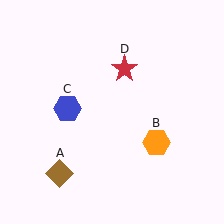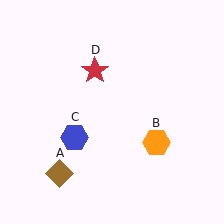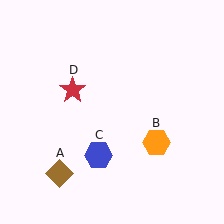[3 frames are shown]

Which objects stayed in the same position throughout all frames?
Brown diamond (object A) and orange hexagon (object B) remained stationary.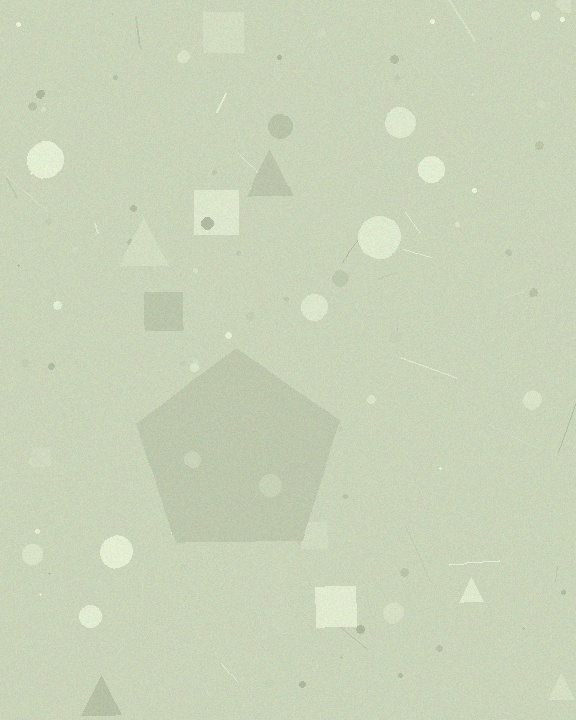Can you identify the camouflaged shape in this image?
The camouflaged shape is a pentagon.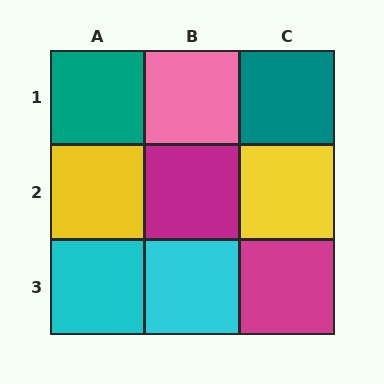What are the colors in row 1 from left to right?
Teal, pink, teal.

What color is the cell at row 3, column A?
Cyan.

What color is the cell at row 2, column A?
Yellow.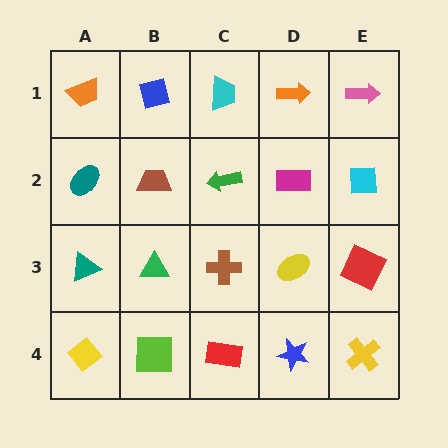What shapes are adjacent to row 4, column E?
A red square (row 3, column E), a blue star (row 4, column D).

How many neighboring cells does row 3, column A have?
3.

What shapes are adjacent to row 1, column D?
A magenta rectangle (row 2, column D), a cyan trapezoid (row 1, column C), a pink arrow (row 1, column E).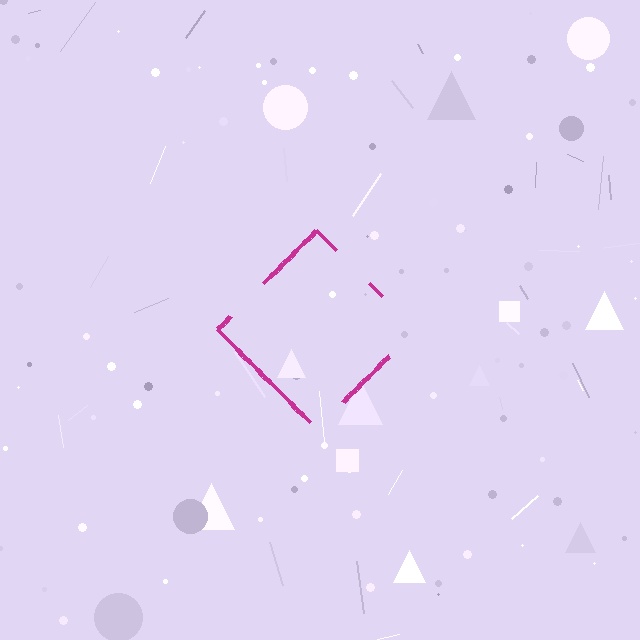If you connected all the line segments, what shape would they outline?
They would outline a diamond.